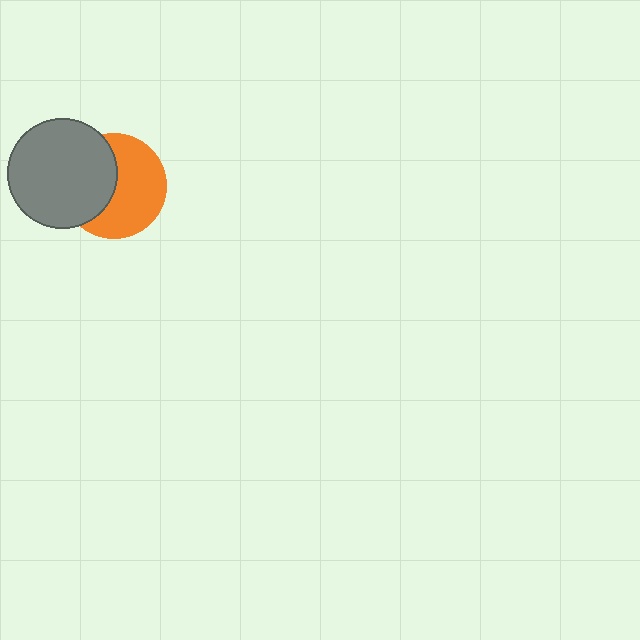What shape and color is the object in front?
The object in front is a gray circle.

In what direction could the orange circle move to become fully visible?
The orange circle could move right. That would shift it out from behind the gray circle entirely.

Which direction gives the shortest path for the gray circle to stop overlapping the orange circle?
Moving left gives the shortest separation.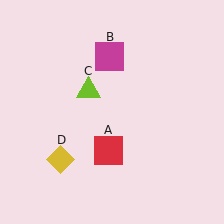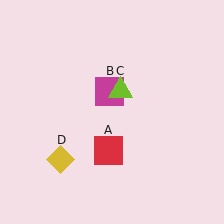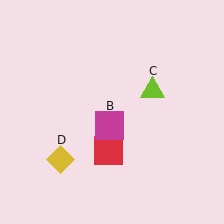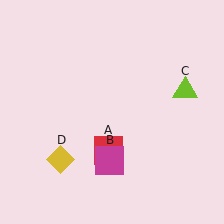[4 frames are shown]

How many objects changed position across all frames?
2 objects changed position: magenta square (object B), lime triangle (object C).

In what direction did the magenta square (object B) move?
The magenta square (object B) moved down.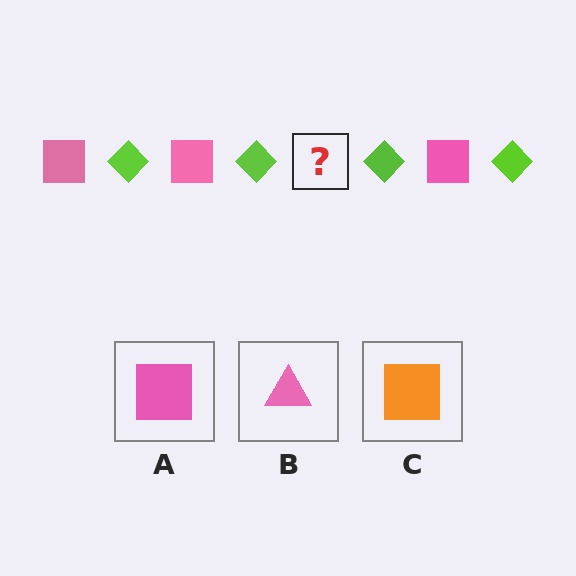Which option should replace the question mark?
Option A.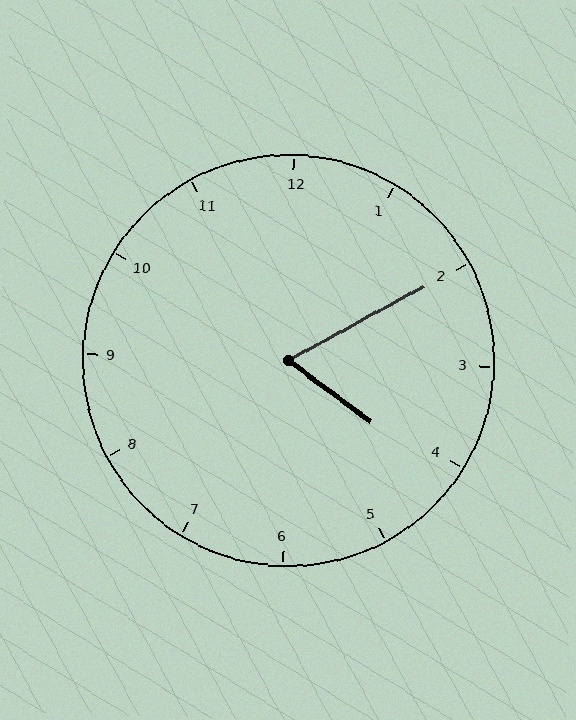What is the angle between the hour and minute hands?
Approximately 65 degrees.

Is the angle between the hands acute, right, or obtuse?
It is acute.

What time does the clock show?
4:10.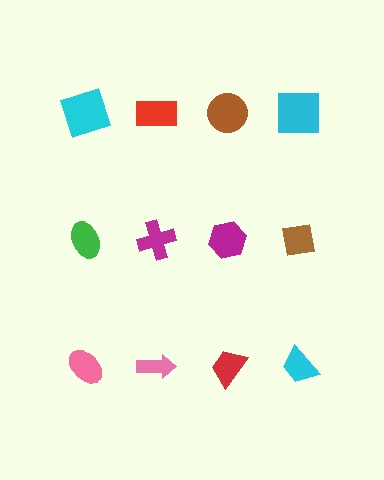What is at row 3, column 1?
A pink ellipse.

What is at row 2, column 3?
A magenta hexagon.